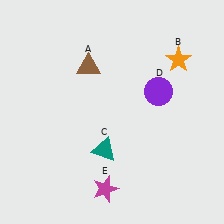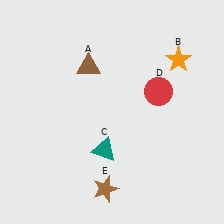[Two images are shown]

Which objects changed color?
D changed from purple to red. E changed from magenta to brown.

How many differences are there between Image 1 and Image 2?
There are 2 differences between the two images.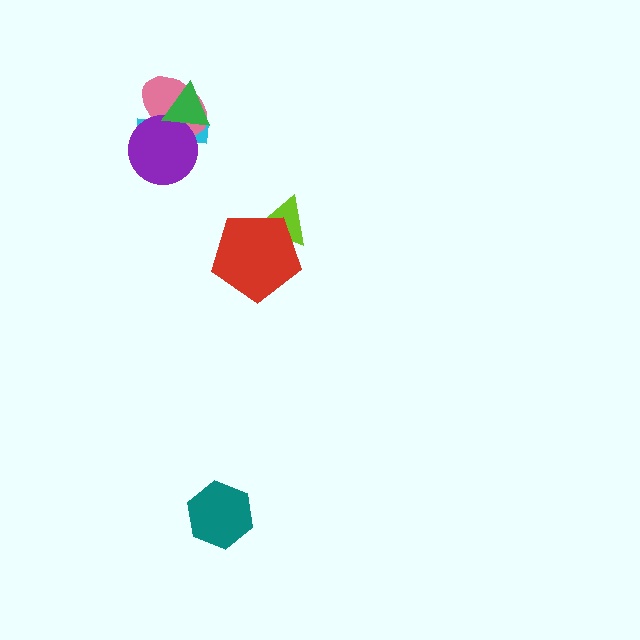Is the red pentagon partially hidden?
No, no other shape covers it.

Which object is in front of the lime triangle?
The red pentagon is in front of the lime triangle.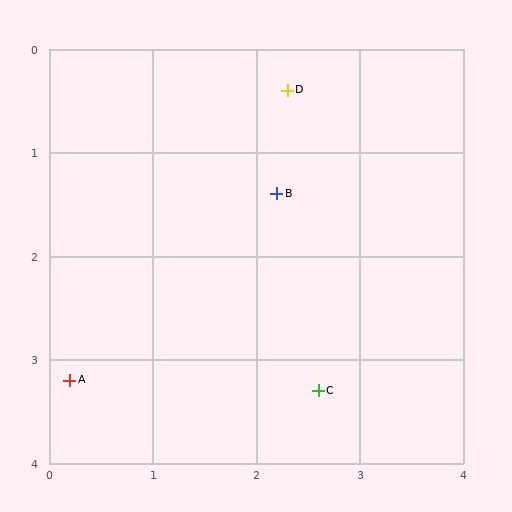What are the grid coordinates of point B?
Point B is at approximately (2.2, 1.4).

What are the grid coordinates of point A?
Point A is at approximately (0.2, 3.2).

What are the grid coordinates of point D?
Point D is at approximately (2.3, 0.4).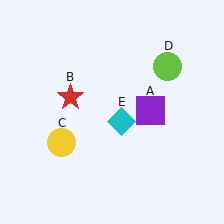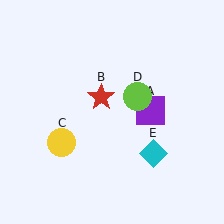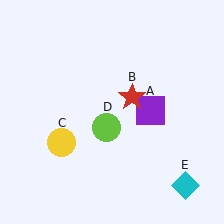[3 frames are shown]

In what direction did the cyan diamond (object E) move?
The cyan diamond (object E) moved down and to the right.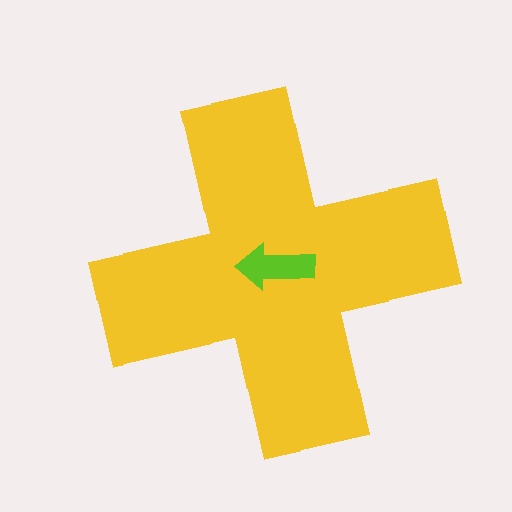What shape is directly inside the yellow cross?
The lime arrow.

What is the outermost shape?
The yellow cross.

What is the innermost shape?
The lime arrow.